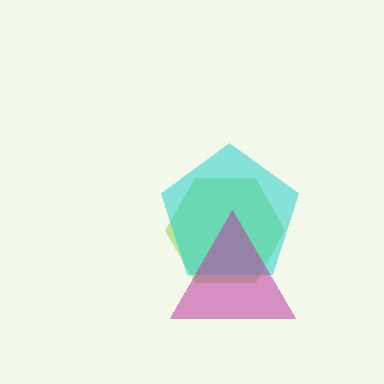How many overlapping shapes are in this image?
There are 3 overlapping shapes in the image.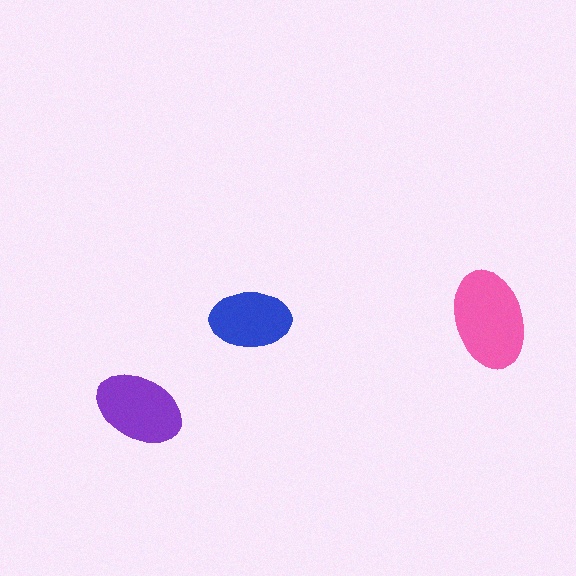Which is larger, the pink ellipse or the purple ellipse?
The pink one.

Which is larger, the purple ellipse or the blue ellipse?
The purple one.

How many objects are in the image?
There are 3 objects in the image.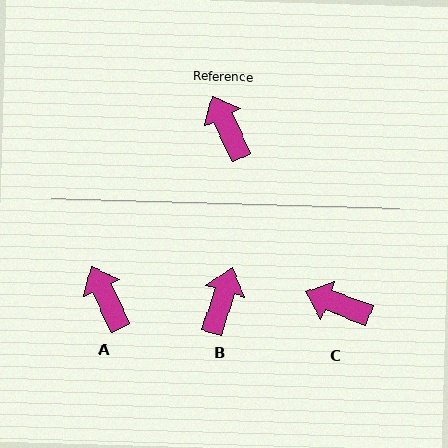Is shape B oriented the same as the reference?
No, it is off by about 44 degrees.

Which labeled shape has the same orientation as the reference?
A.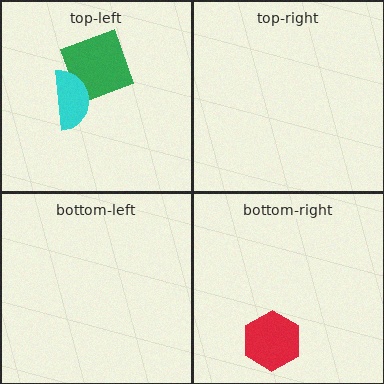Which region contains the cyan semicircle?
The top-left region.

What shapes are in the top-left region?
The green square, the cyan semicircle.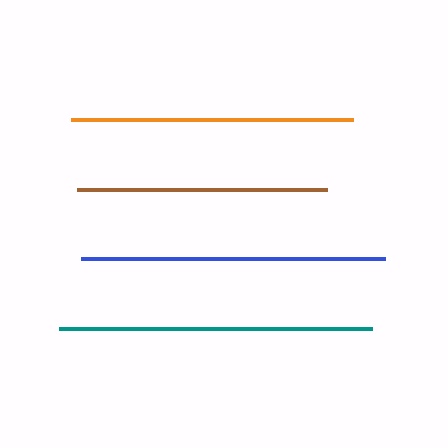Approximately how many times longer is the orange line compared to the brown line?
The orange line is approximately 1.1 times the length of the brown line.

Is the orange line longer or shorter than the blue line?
The blue line is longer than the orange line.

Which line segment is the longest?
The teal line is the longest at approximately 313 pixels.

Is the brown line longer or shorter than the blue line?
The blue line is longer than the brown line.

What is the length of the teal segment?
The teal segment is approximately 313 pixels long.